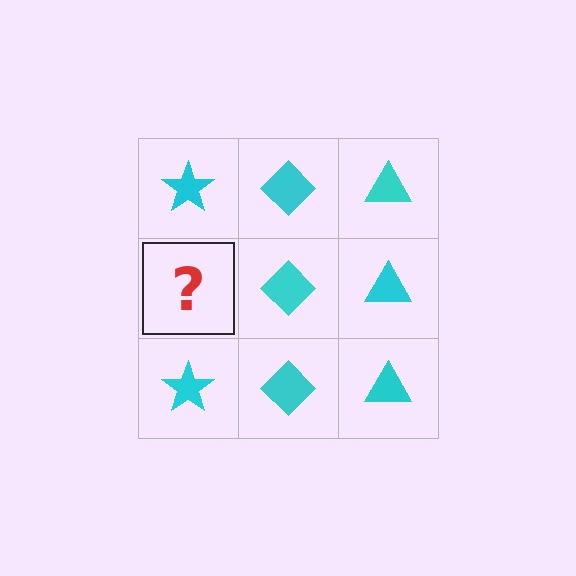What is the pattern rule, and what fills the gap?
The rule is that each column has a consistent shape. The gap should be filled with a cyan star.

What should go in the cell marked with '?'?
The missing cell should contain a cyan star.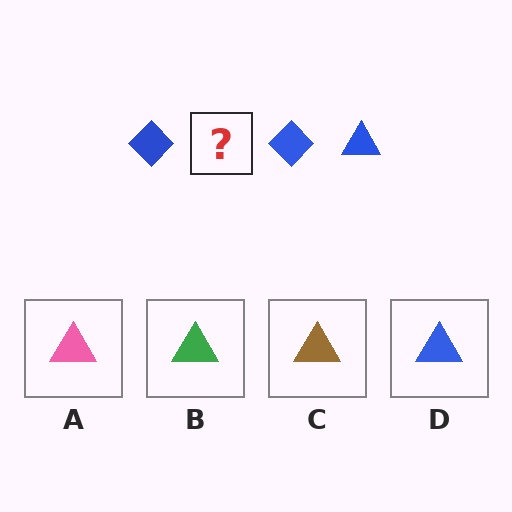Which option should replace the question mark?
Option D.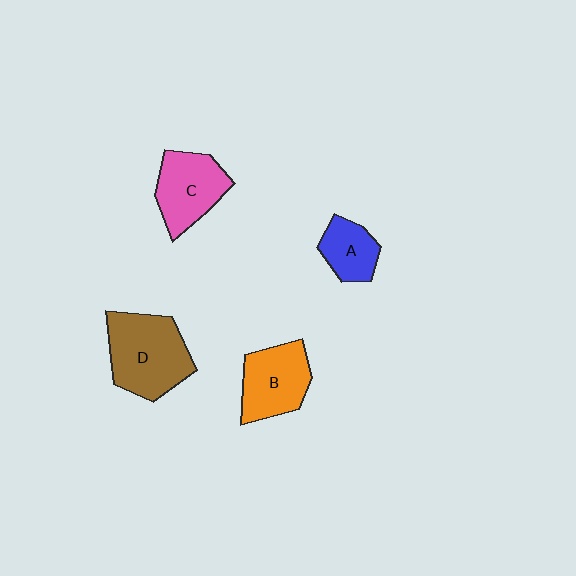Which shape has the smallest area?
Shape A (blue).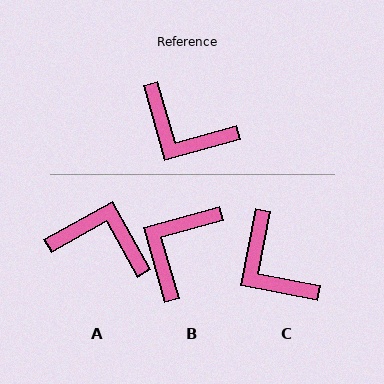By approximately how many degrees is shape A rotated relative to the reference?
Approximately 167 degrees clockwise.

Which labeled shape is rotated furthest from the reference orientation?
A, about 167 degrees away.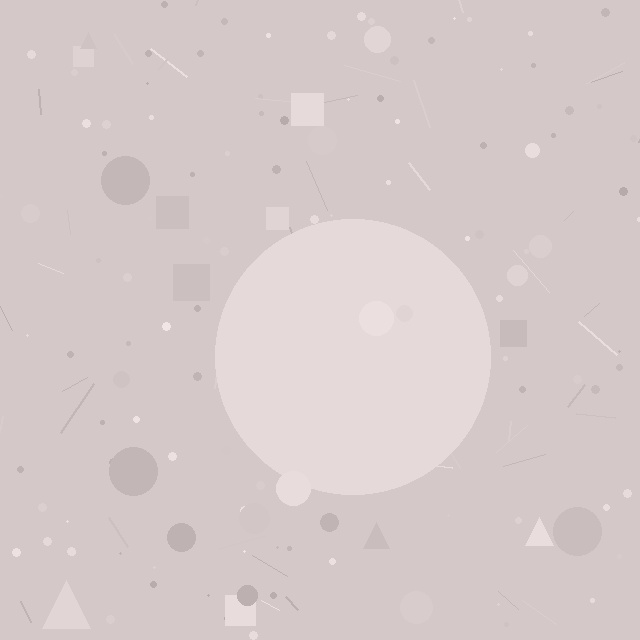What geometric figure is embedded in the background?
A circle is embedded in the background.